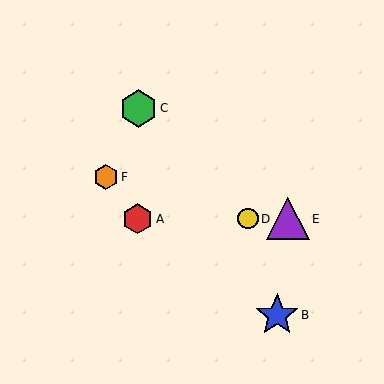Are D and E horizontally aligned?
Yes, both are at y≈219.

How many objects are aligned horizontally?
3 objects (A, D, E) are aligned horizontally.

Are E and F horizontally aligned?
No, E is at y≈219 and F is at y≈177.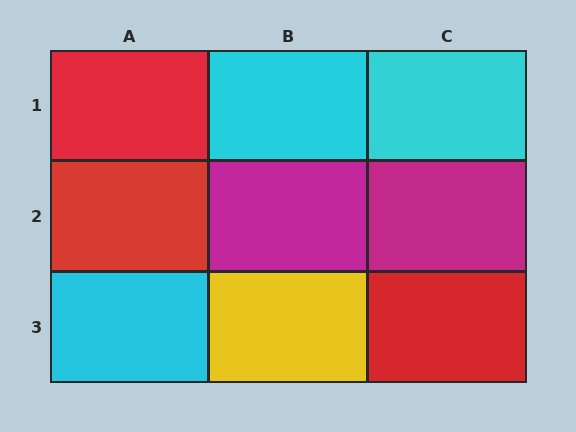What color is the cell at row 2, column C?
Magenta.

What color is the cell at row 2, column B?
Magenta.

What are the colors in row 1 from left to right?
Red, cyan, cyan.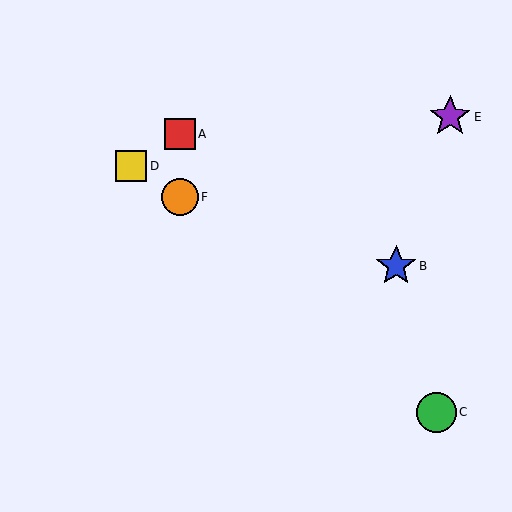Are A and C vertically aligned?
No, A is at x≈180 and C is at x≈436.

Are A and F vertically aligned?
Yes, both are at x≈180.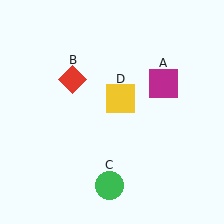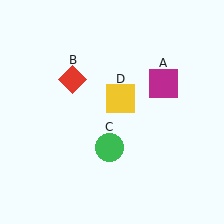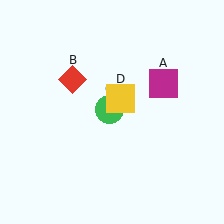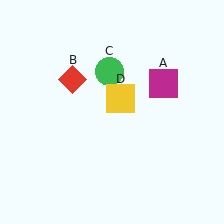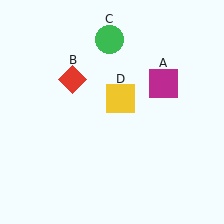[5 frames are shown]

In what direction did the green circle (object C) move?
The green circle (object C) moved up.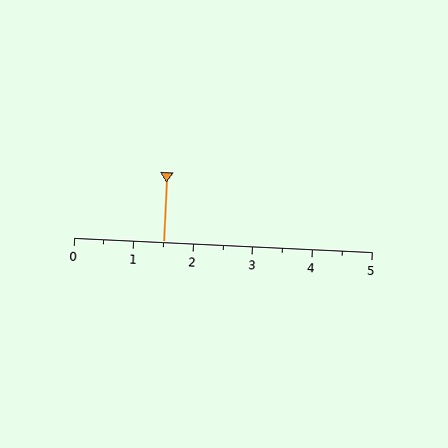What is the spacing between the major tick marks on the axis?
The major ticks are spaced 1 apart.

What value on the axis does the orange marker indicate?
The marker indicates approximately 1.5.